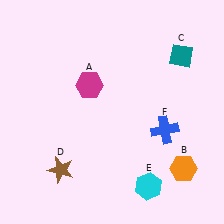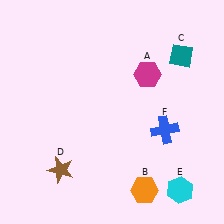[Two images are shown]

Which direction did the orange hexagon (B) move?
The orange hexagon (B) moved left.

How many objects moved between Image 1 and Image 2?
3 objects moved between the two images.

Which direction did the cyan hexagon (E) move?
The cyan hexagon (E) moved right.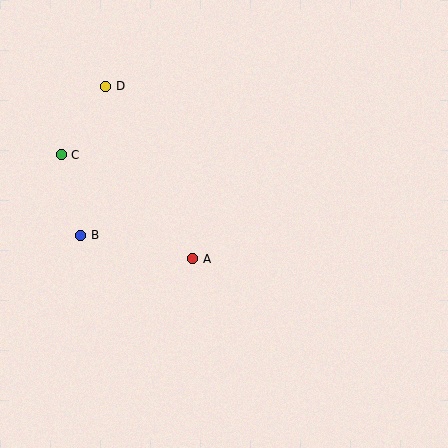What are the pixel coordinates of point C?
Point C is at (61, 155).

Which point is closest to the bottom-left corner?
Point B is closest to the bottom-left corner.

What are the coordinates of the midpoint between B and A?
The midpoint between B and A is at (137, 247).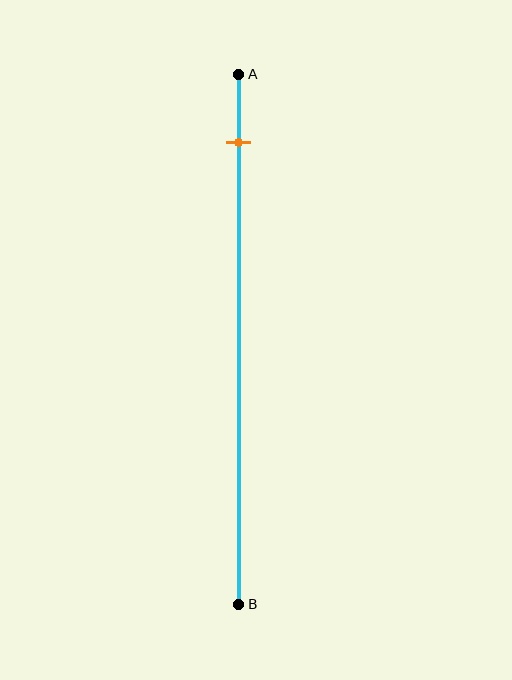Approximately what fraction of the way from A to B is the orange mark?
The orange mark is approximately 15% of the way from A to B.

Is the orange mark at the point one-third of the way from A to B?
No, the mark is at about 15% from A, not at the 33% one-third point.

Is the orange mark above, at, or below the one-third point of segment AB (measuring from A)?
The orange mark is above the one-third point of segment AB.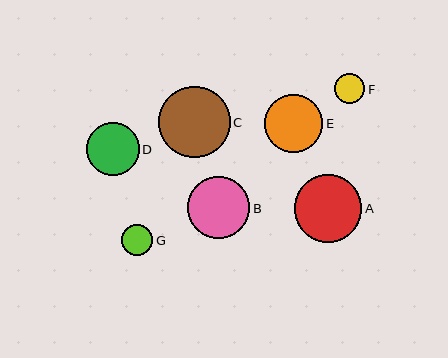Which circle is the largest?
Circle C is the largest with a size of approximately 72 pixels.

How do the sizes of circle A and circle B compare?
Circle A and circle B are approximately the same size.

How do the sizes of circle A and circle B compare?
Circle A and circle B are approximately the same size.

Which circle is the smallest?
Circle F is the smallest with a size of approximately 30 pixels.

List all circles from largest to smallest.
From largest to smallest: C, A, B, E, D, G, F.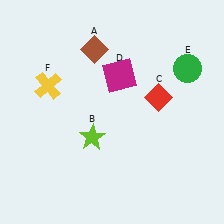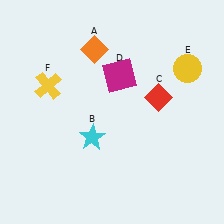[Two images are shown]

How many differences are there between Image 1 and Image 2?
There are 3 differences between the two images.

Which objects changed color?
A changed from brown to orange. B changed from lime to cyan. E changed from green to yellow.